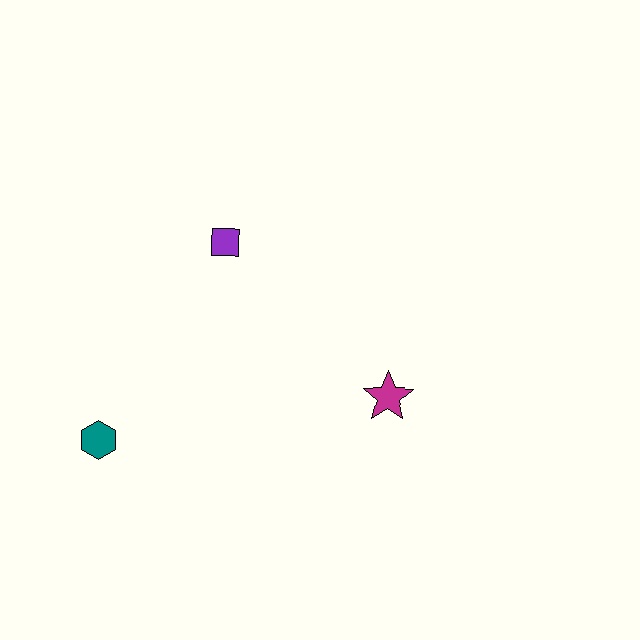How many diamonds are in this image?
There are no diamonds.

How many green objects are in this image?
There are no green objects.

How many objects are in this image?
There are 3 objects.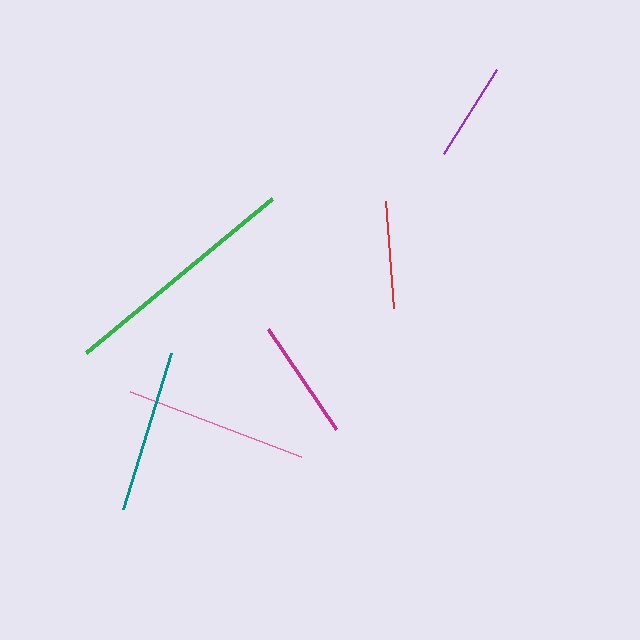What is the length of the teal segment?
The teal segment is approximately 164 pixels long.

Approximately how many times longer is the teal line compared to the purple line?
The teal line is approximately 1.7 times the length of the purple line.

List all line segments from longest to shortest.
From longest to shortest: green, pink, teal, magenta, red, purple.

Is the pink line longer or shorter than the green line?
The green line is longer than the pink line.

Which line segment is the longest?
The green line is the longest at approximately 241 pixels.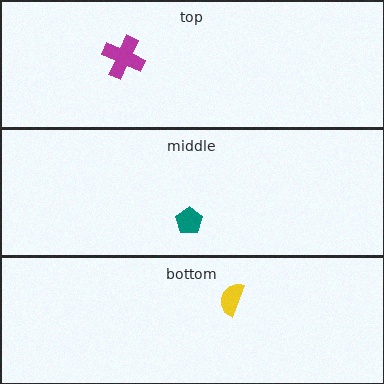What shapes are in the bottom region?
The yellow semicircle.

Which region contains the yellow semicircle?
The bottom region.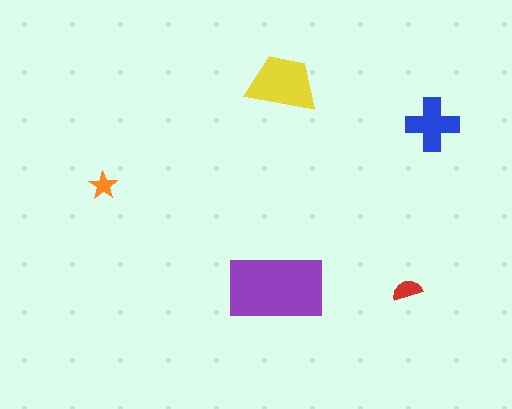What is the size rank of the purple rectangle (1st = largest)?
1st.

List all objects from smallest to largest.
The orange star, the red semicircle, the blue cross, the yellow trapezoid, the purple rectangle.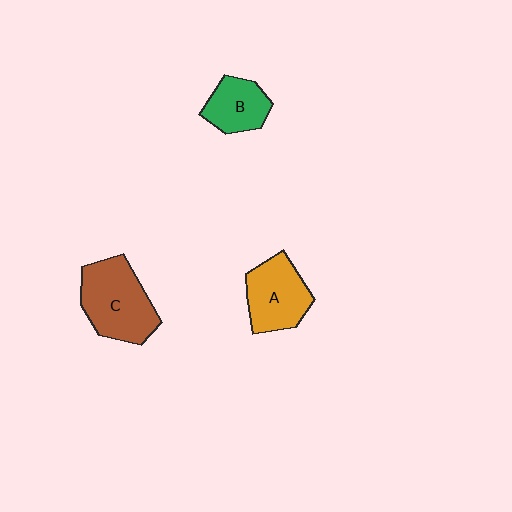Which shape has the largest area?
Shape C (brown).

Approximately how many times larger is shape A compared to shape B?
Approximately 1.3 times.